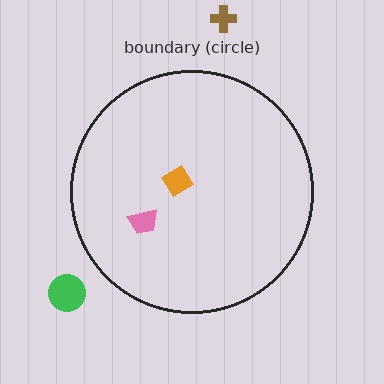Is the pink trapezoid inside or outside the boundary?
Inside.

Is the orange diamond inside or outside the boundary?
Inside.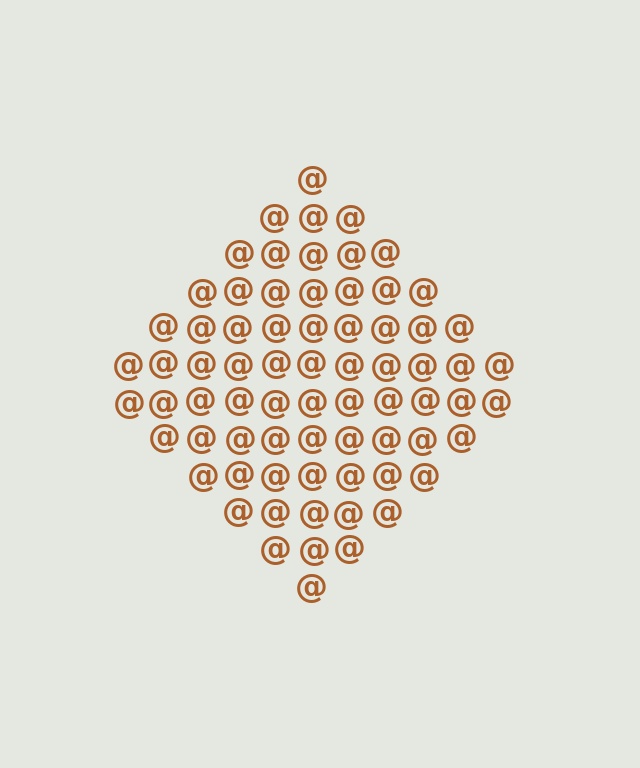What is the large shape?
The large shape is a diamond.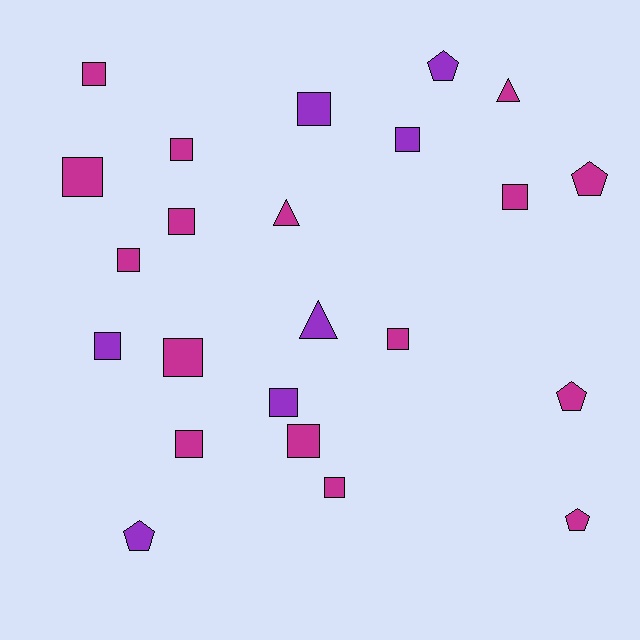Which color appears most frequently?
Magenta, with 16 objects.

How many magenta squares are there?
There are 11 magenta squares.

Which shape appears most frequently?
Square, with 15 objects.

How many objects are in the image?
There are 23 objects.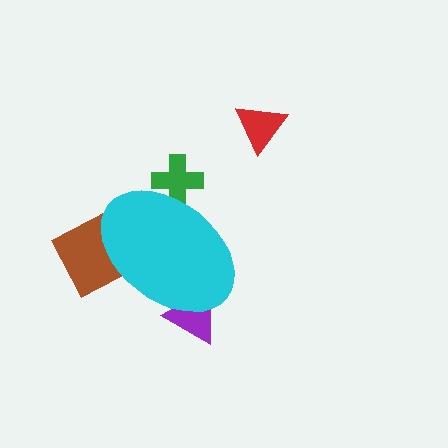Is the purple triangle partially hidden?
Yes, the purple triangle is partially hidden behind the cyan ellipse.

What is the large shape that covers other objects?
A cyan ellipse.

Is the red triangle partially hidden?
No, the red triangle is fully visible.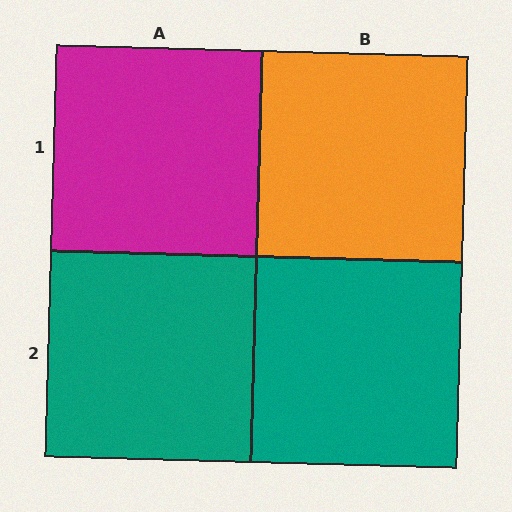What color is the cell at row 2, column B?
Teal.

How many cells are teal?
2 cells are teal.